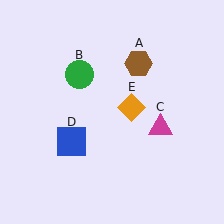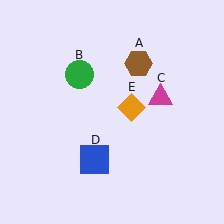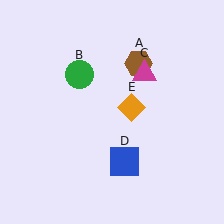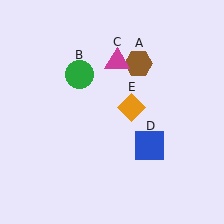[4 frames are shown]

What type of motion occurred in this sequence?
The magenta triangle (object C), blue square (object D) rotated counterclockwise around the center of the scene.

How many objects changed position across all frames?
2 objects changed position: magenta triangle (object C), blue square (object D).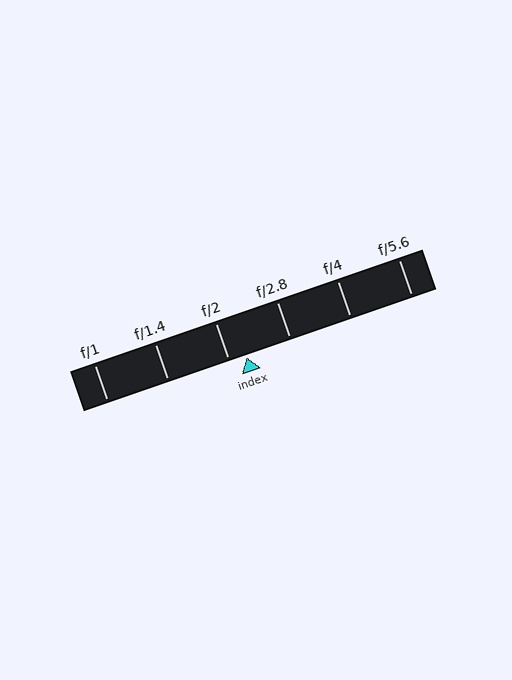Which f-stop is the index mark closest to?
The index mark is closest to f/2.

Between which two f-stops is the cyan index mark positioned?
The index mark is between f/2 and f/2.8.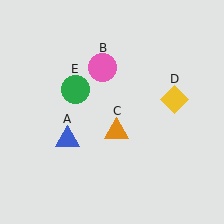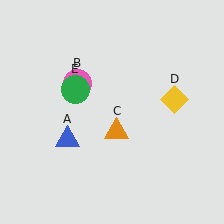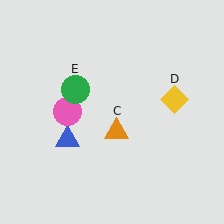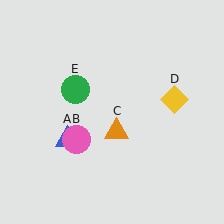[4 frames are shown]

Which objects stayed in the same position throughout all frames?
Blue triangle (object A) and orange triangle (object C) and yellow diamond (object D) and green circle (object E) remained stationary.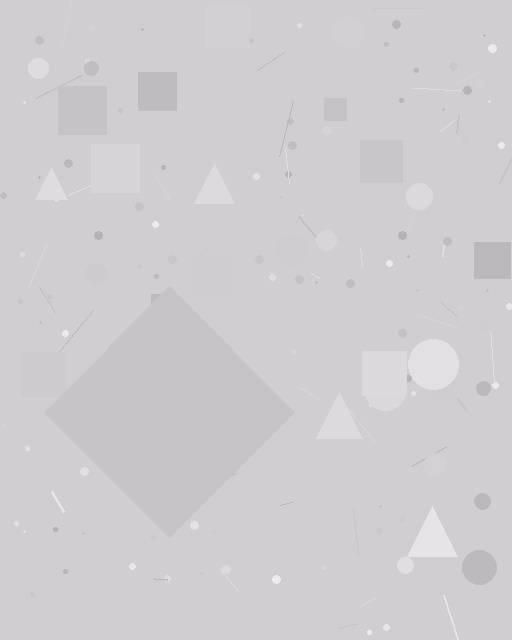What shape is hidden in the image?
A diamond is hidden in the image.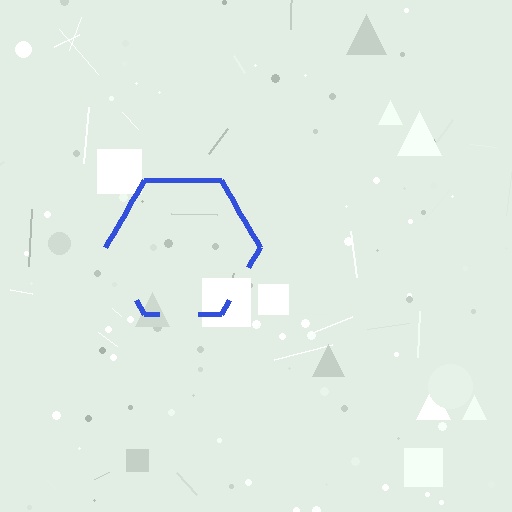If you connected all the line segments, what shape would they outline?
They would outline a hexagon.